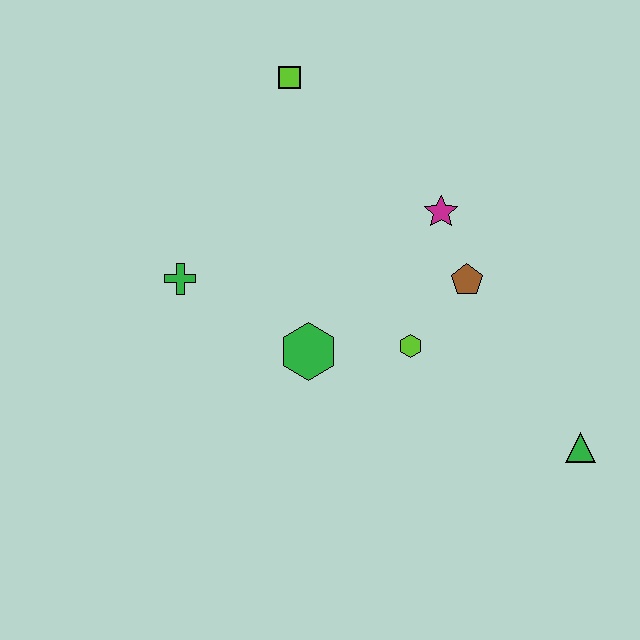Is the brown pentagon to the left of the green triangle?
Yes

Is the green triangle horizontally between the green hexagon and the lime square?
No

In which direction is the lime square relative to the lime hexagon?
The lime square is above the lime hexagon.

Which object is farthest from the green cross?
The green triangle is farthest from the green cross.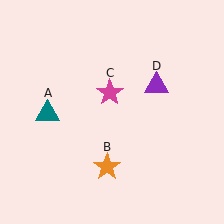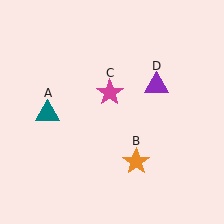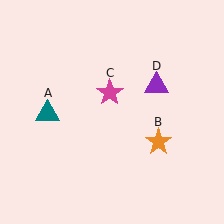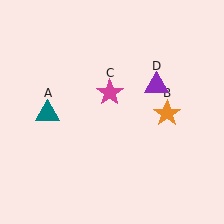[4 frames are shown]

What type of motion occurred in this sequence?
The orange star (object B) rotated counterclockwise around the center of the scene.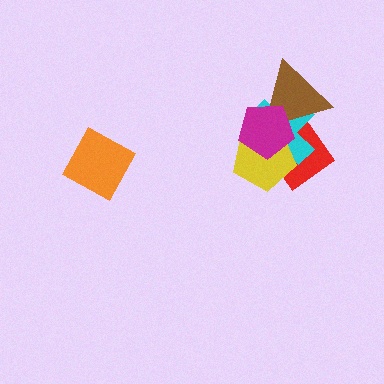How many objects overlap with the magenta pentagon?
4 objects overlap with the magenta pentagon.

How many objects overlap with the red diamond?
4 objects overlap with the red diamond.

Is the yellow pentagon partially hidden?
Yes, it is partially covered by another shape.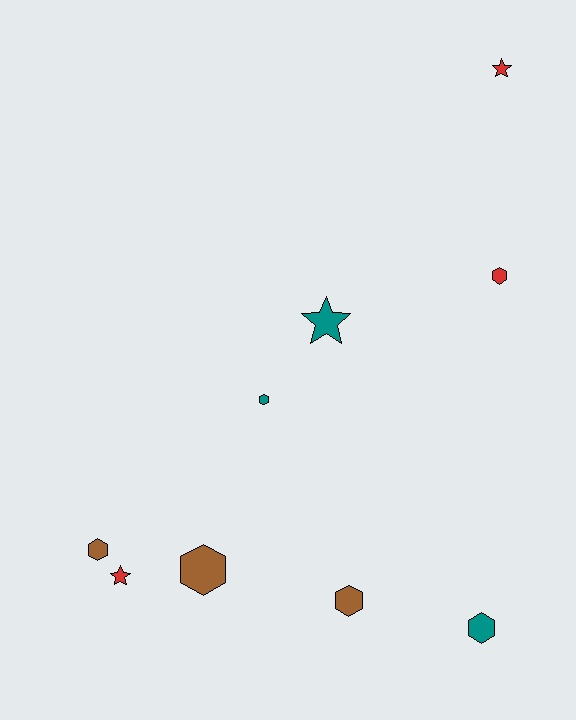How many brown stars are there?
There are no brown stars.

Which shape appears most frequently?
Hexagon, with 6 objects.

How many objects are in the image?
There are 9 objects.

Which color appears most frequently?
Teal, with 3 objects.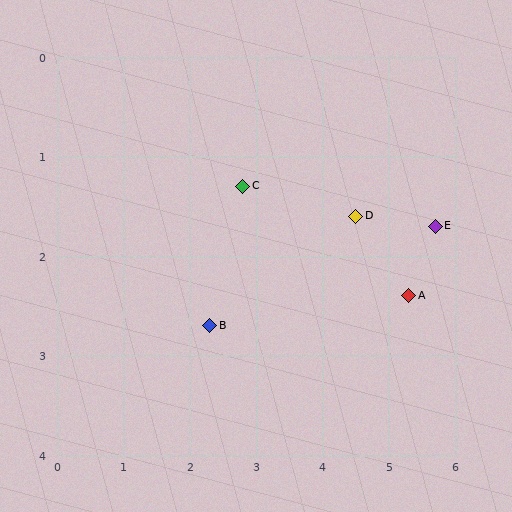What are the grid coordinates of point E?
Point E is at approximately (5.7, 1.7).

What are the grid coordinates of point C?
Point C is at approximately (2.8, 1.3).